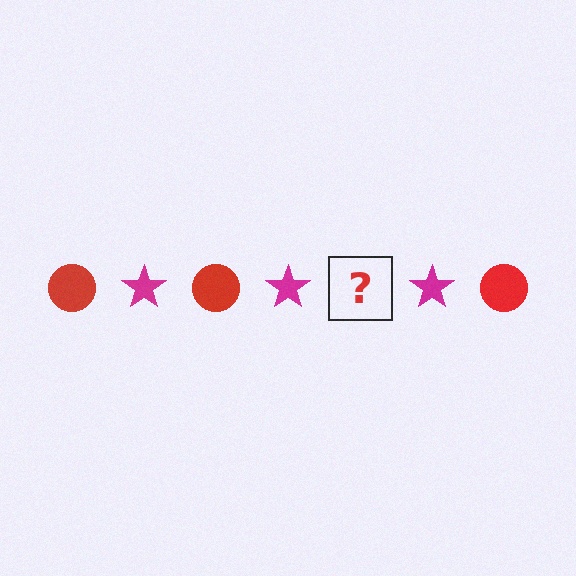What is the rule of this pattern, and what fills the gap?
The rule is that the pattern alternates between red circle and magenta star. The gap should be filled with a red circle.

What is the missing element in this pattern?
The missing element is a red circle.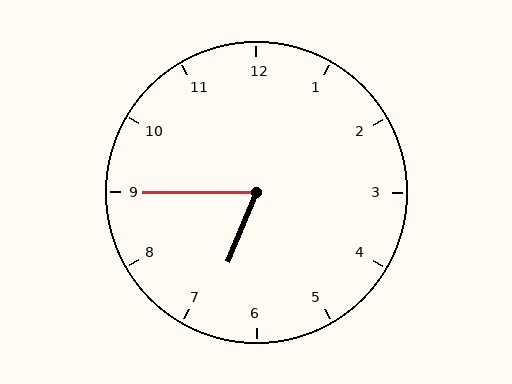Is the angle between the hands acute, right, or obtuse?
It is acute.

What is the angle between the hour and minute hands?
Approximately 68 degrees.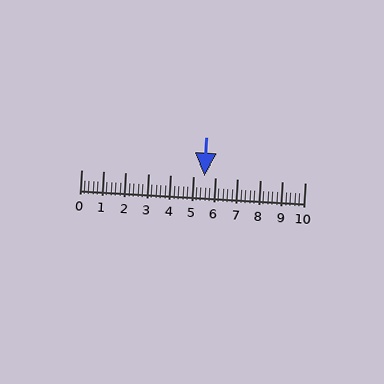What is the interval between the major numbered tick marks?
The major tick marks are spaced 1 units apart.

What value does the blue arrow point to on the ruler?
The blue arrow points to approximately 5.5.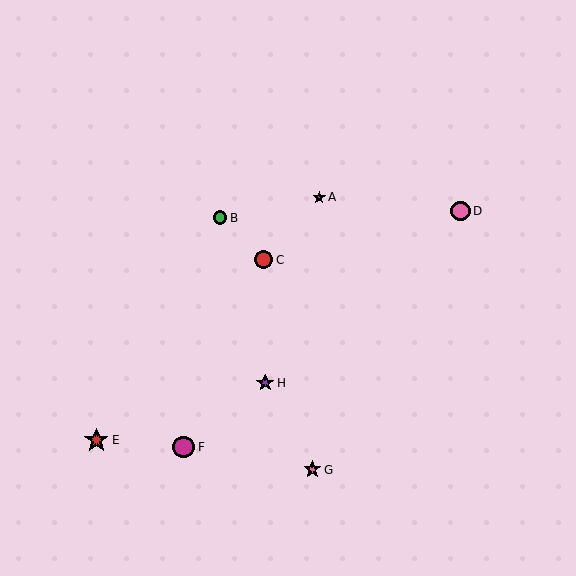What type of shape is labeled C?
Shape C is a red circle.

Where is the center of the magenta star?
The center of the magenta star is at (319, 197).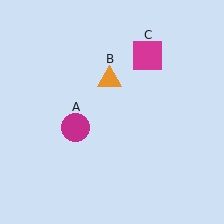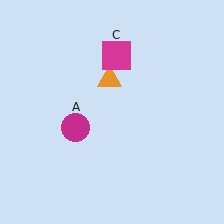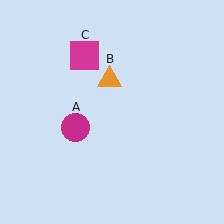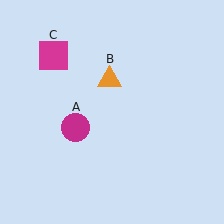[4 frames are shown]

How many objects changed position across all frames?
1 object changed position: magenta square (object C).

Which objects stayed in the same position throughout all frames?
Magenta circle (object A) and orange triangle (object B) remained stationary.